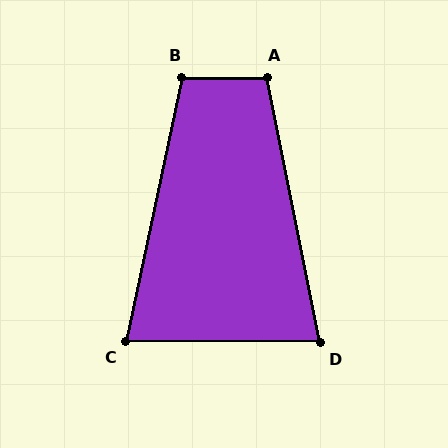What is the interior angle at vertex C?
Approximately 78 degrees (acute).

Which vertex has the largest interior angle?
B, at approximately 102 degrees.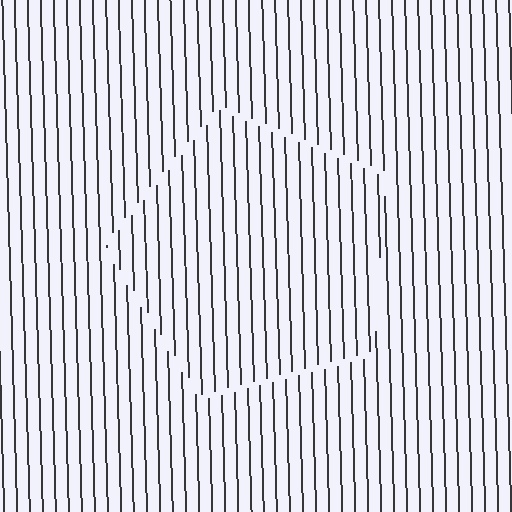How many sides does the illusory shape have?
5 sides — the line-ends trace a pentagon.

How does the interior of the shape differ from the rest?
The interior of the shape contains the same grating, shifted by half a period — the contour is defined by the phase discontinuity where line-ends from the inner and outer gratings abut.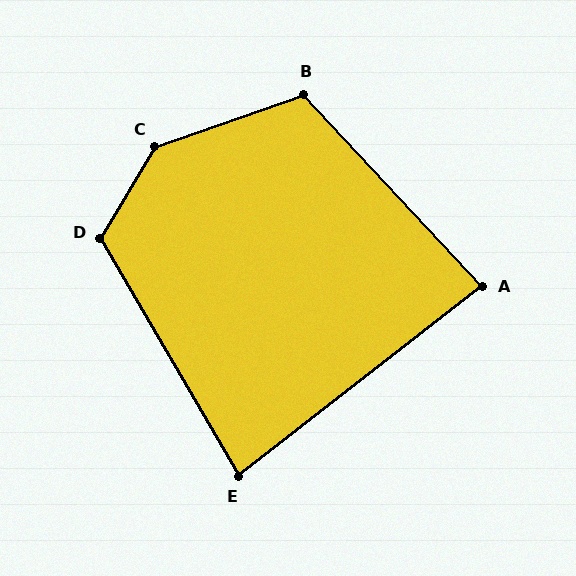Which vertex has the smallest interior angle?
E, at approximately 83 degrees.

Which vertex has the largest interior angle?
C, at approximately 140 degrees.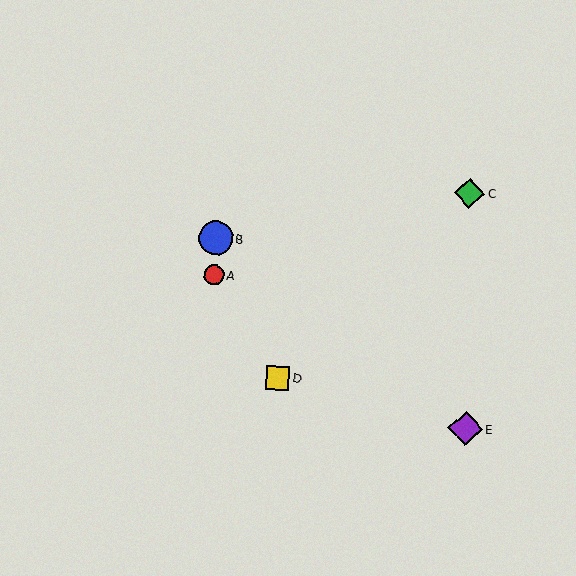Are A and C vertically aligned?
No, A is at x≈214 and C is at x≈469.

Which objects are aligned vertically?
Objects A, B are aligned vertically.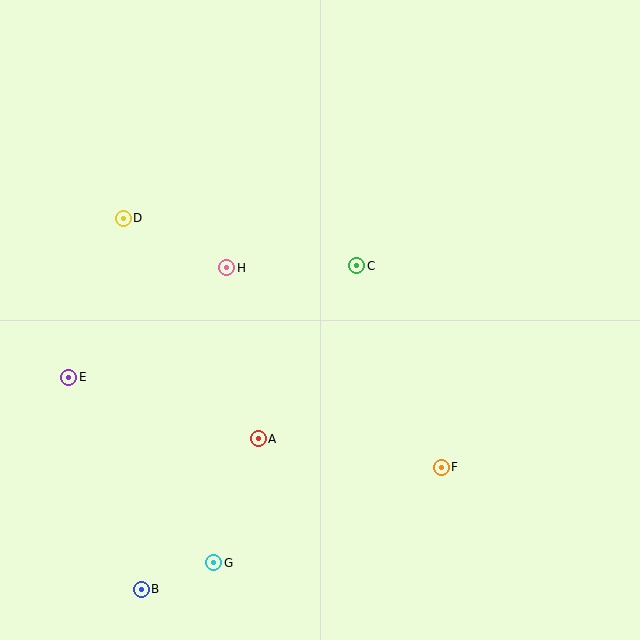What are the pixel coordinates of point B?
Point B is at (141, 589).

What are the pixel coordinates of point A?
Point A is at (258, 439).